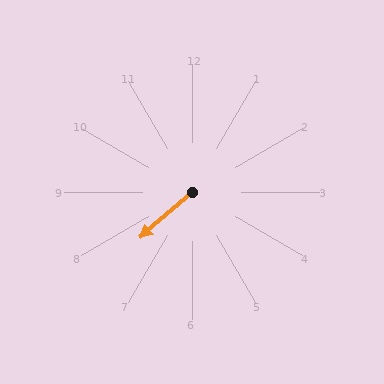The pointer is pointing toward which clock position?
Roughly 8 o'clock.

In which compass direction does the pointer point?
Southwest.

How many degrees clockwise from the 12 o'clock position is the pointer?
Approximately 229 degrees.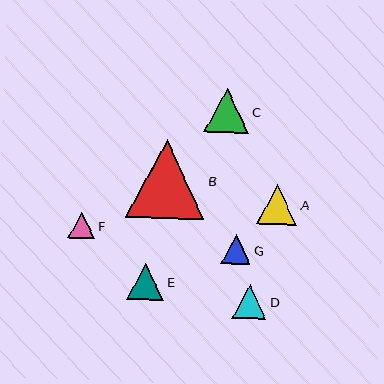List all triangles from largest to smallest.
From largest to smallest: B, C, A, E, D, G, F.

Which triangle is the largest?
Triangle B is the largest with a size of approximately 79 pixels.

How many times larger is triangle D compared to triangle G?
Triangle D is approximately 1.1 times the size of triangle G.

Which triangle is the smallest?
Triangle F is the smallest with a size of approximately 26 pixels.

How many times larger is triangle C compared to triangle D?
Triangle C is approximately 1.3 times the size of triangle D.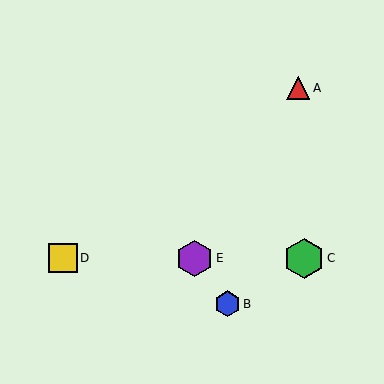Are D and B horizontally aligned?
No, D is at y≈258 and B is at y≈304.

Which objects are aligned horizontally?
Objects C, D, E are aligned horizontally.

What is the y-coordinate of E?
Object E is at y≈258.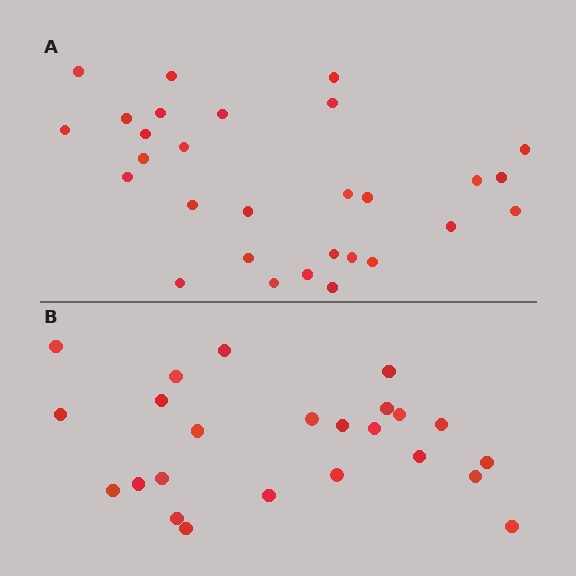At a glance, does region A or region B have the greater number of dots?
Region A (the top region) has more dots.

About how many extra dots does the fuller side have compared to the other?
Region A has about 5 more dots than region B.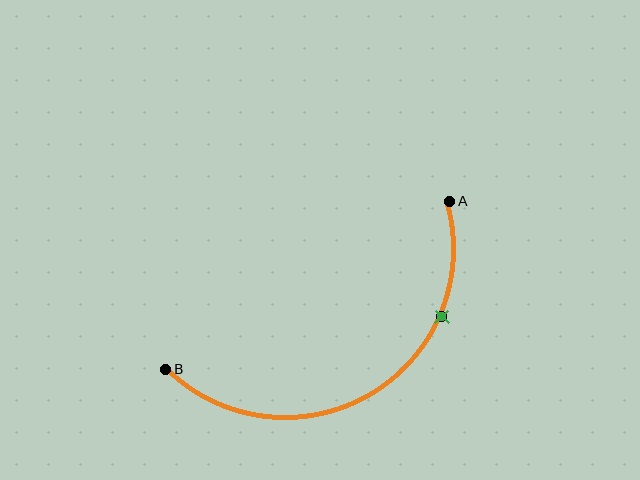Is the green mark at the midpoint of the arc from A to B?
No. The green mark lies on the arc but is closer to endpoint A. The arc midpoint would be at the point on the curve equidistant along the arc from both A and B.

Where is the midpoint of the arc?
The arc midpoint is the point on the curve farthest from the straight line joining A and B. It sits below that line.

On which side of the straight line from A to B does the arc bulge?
The arc bulges below the straight line connecting A and B.